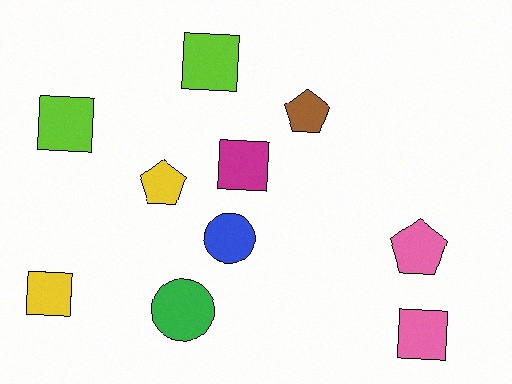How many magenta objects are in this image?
There is 1 magenta object.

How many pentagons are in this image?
There are 3 pentagons.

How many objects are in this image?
There are 10 objects.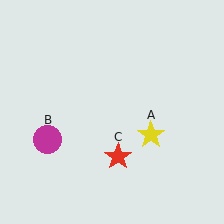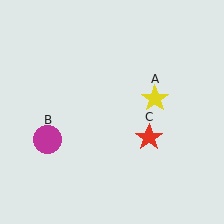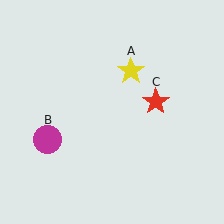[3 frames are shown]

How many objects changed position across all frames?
2 objects changed position: yellow star (object A), red star (object C).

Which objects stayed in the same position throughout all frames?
Magenta circle (object B) remained stationary.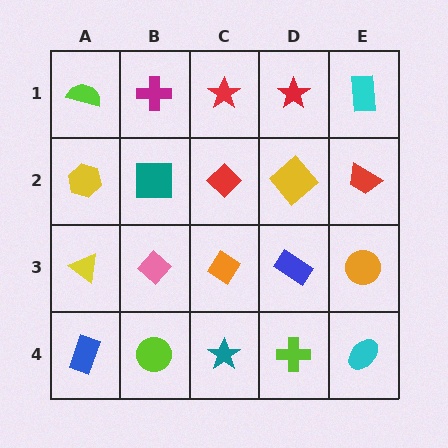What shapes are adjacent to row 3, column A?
A yellow hexagon (row 2, column A), a blue rectangle (row 4, column A), a pink diamond (row 3, column B).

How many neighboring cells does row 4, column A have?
2.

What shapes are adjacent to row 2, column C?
A red star (row 1, column C), an orange diamond (row 3, column C), a teal square (row 2, column B), a yellow diamond (row 2, column D).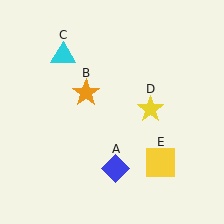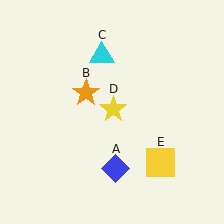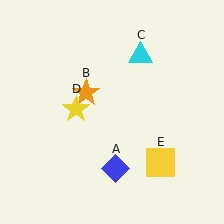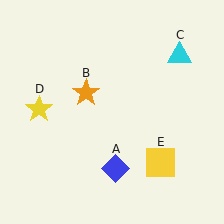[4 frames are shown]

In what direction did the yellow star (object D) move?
The yellow star (object D) moved left.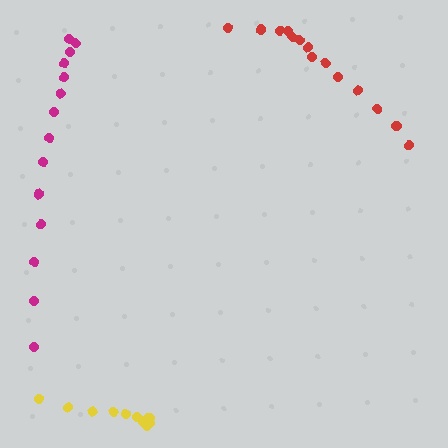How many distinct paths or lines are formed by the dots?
There are 3 distinct paths.